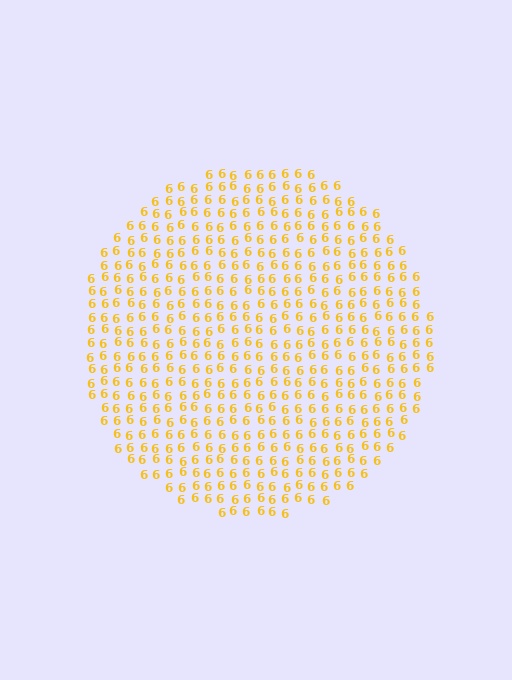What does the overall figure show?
The overall figure shows a circle.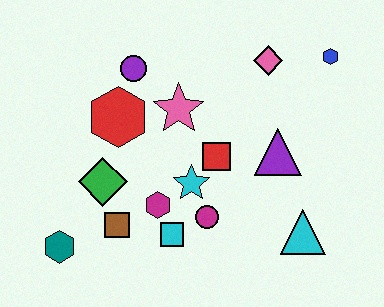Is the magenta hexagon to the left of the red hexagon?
No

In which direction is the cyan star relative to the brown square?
The cyan star is to the right of the brown square.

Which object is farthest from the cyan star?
The blue hexagon is farthest from the cyan star.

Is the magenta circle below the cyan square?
No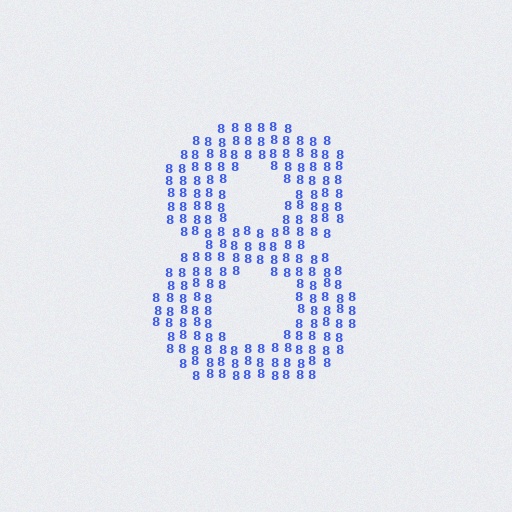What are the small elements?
The small elements are digit 8's.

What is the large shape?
The large shape is the digit 8.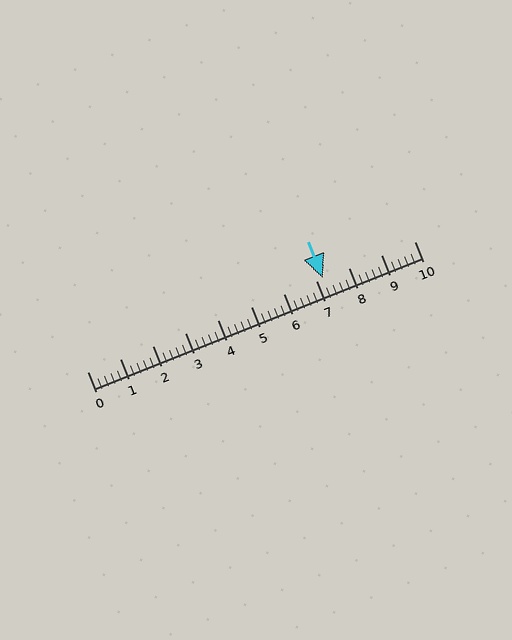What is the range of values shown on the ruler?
The ruler shows values from 0 to 10.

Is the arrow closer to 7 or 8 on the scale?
The arrow is closer to 7.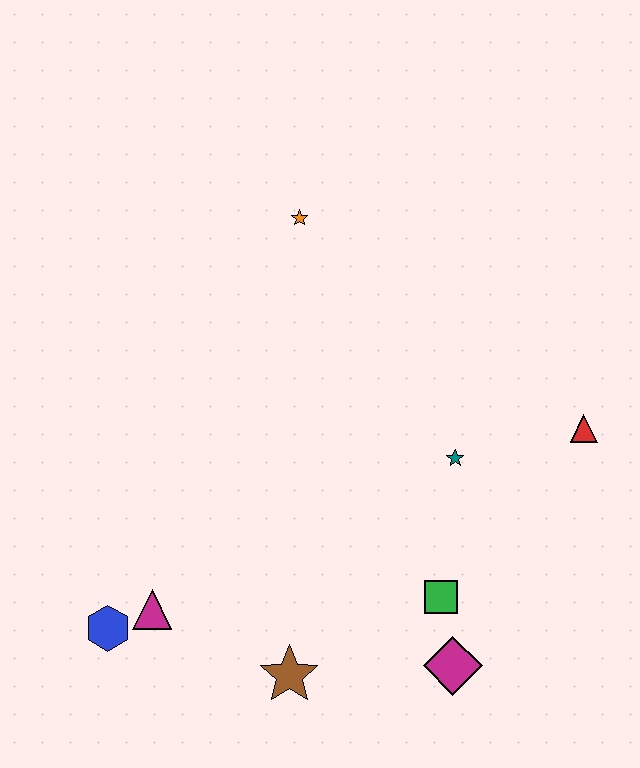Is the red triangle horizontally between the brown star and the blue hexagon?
No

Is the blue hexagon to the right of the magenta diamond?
No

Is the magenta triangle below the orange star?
Yes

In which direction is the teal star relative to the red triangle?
The teal star is to the left of the red triangle.